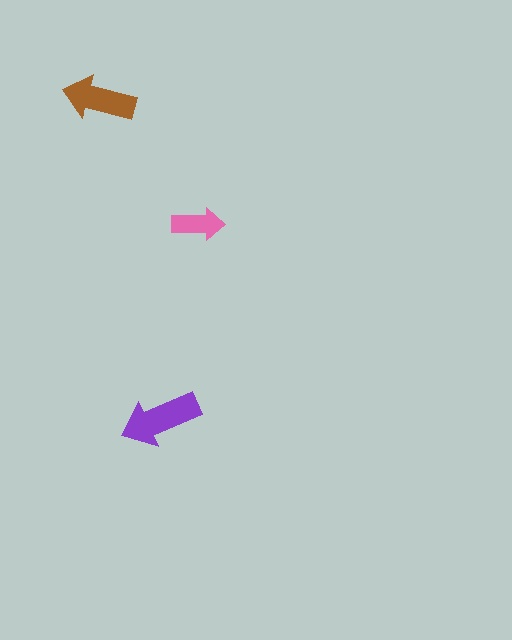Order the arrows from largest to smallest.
the purple one, the brown one, the pink one.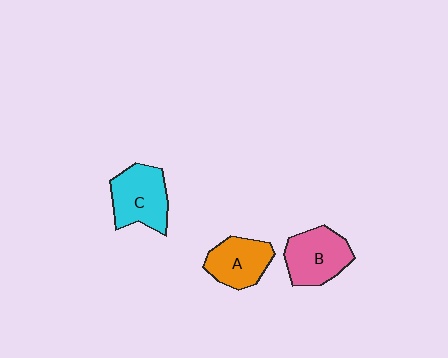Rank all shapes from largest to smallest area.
From largest to smallest: C (cyan), B (pink), A (orange).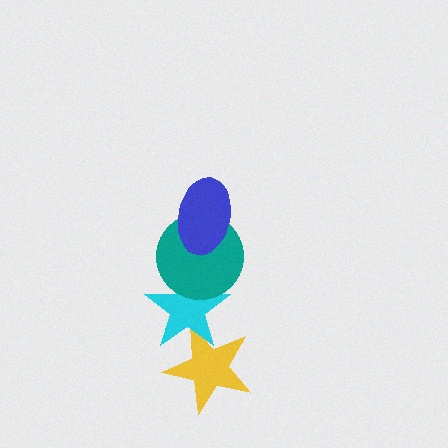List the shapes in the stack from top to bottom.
From top to bottom: the blue ellipse, the teal circle, the cyan star, the yellow star.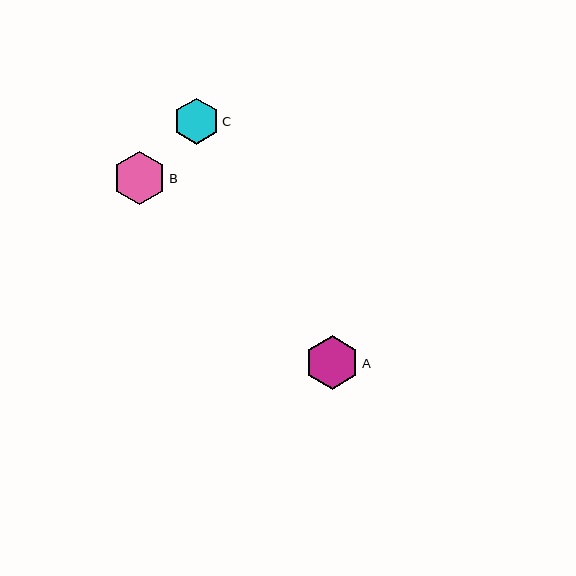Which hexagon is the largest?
Hexagon A is the largest with a size of approximately 54 pixels.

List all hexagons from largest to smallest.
From largest to smallest: A, B, C.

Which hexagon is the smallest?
Hexagon C is the smallest with a size of approximately 46 pixels.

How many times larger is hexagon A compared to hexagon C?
Hexagon A is approximately 1.2 times the size of hexagon C.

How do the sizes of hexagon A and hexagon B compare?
Hexagon A and hexagon B are approximately the same size.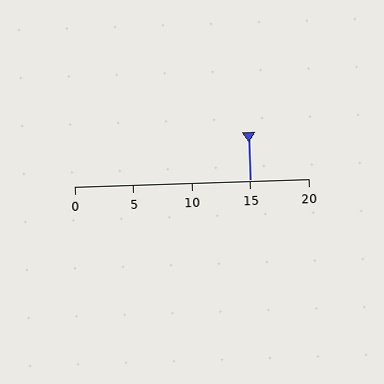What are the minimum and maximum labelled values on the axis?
The axis runs from 0 to 20.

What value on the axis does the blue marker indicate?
The marker indicates approximately 15.